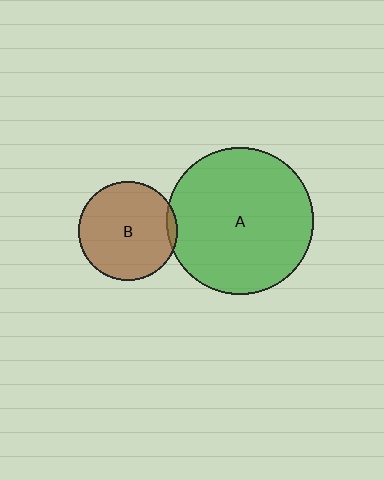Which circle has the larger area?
Circle A (green).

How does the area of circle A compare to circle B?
Approximately 2.2 times.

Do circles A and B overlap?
Yes.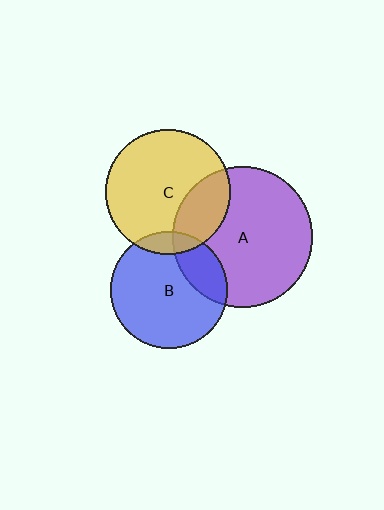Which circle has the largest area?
Circle A (purple).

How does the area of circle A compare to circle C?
Approximately 1.3 times.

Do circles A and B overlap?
Yes.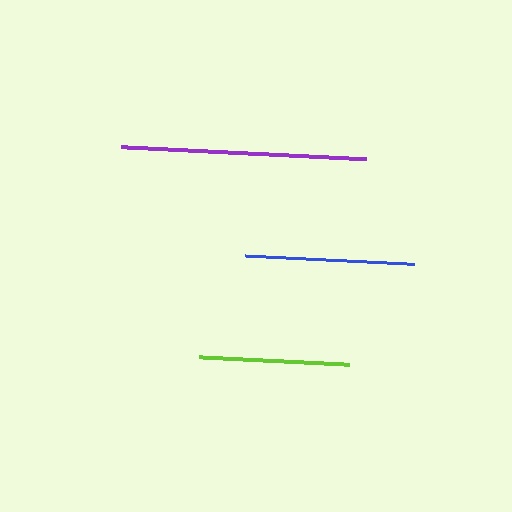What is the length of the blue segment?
The blue segment is approximately 168 pixels long.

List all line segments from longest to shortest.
From longest to shortest: purple, blue, lime.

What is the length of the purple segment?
The purple segment is approximately 245 pixels long.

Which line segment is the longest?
The purple line is the longest at approximately 245 pixels.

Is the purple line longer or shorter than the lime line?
The purple line is longer than the lime line.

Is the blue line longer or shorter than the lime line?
The blue line is longer than the lime line.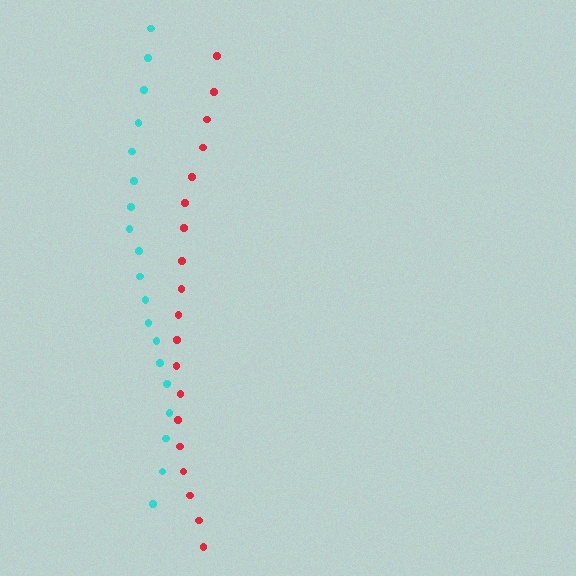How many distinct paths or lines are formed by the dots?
There are 2 distinct paths.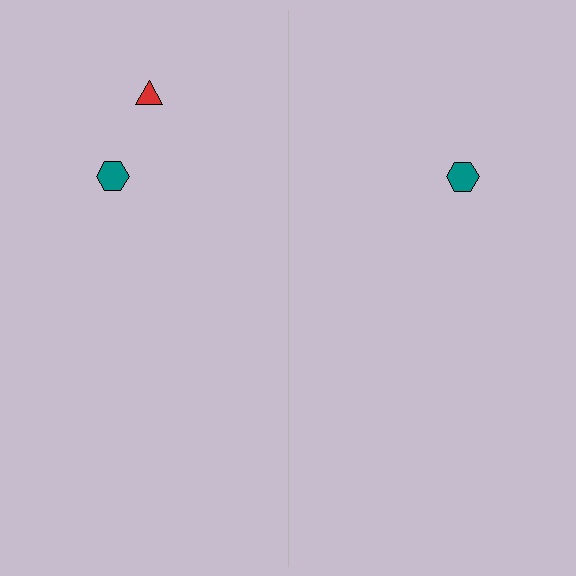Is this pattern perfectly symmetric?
No, the pattern is not perfectly symmetric. A red triangle is missing from the right side.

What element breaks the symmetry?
A red triangle is missing from the right side.